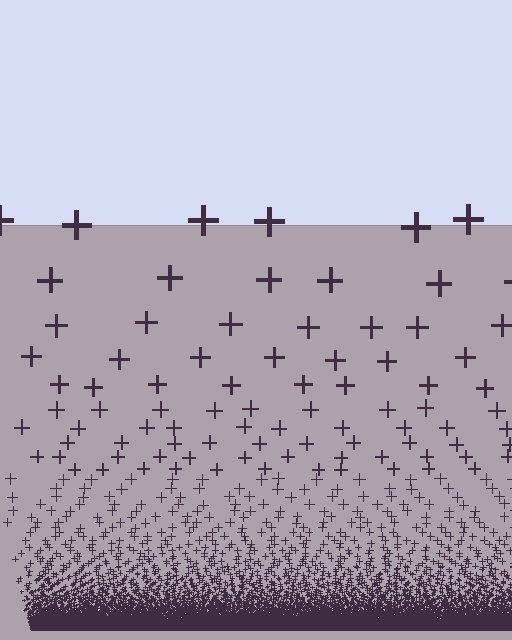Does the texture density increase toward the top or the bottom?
Density increases toward the bottom.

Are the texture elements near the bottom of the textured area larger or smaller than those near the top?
Smaller. The gradient is inverted — elements near the bottom are smaller and denser.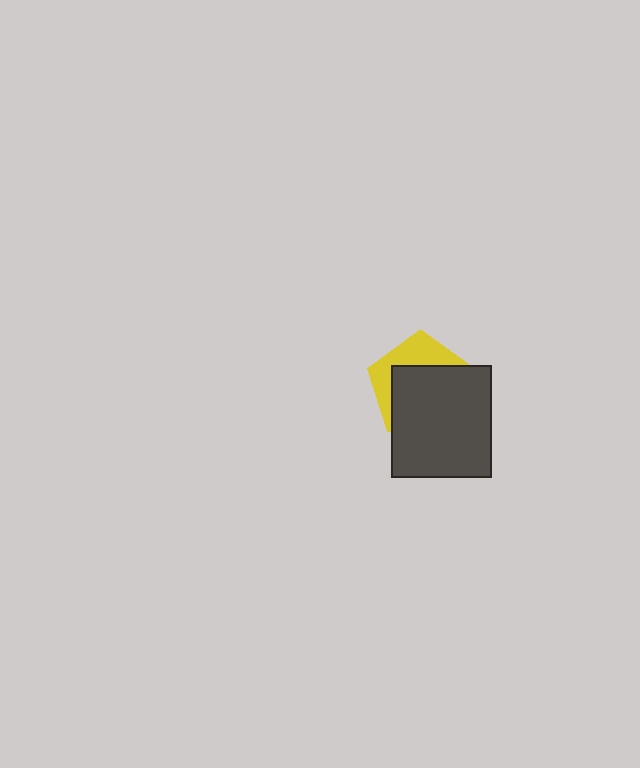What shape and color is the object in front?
The object in front is a dark gray rectangle.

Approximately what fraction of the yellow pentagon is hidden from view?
Roughly 63% of the yellow pentagon is hidden behind the dark gray rectangle.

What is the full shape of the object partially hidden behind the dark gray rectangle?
The partially hidden object is a yellow pentagon.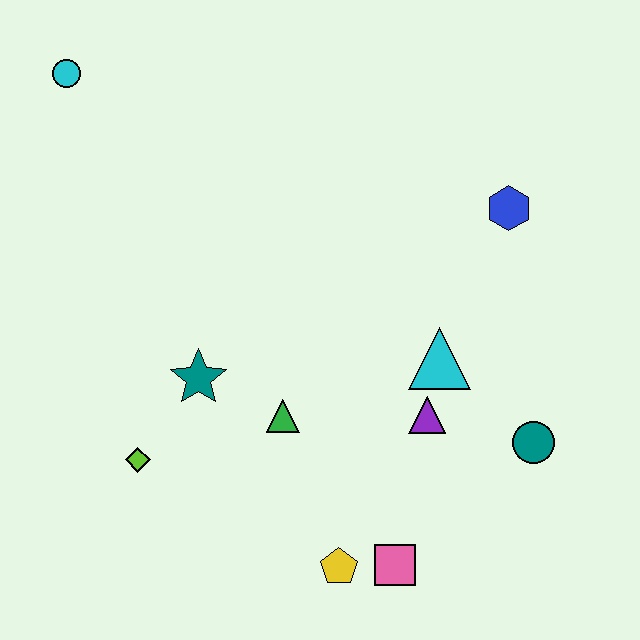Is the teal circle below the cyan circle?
Yes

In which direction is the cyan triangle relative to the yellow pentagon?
The cyan triangle is above the yellow pentagon.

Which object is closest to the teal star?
The green triangle is closest to the teal star.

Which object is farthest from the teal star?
The blue hexagon is farthest from the teal star.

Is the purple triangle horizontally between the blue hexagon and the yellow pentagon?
Yes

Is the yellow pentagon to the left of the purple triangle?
Yes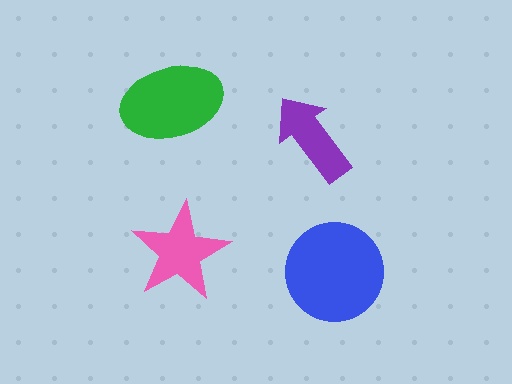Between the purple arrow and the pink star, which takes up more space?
The pink star.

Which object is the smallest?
The purple arrow.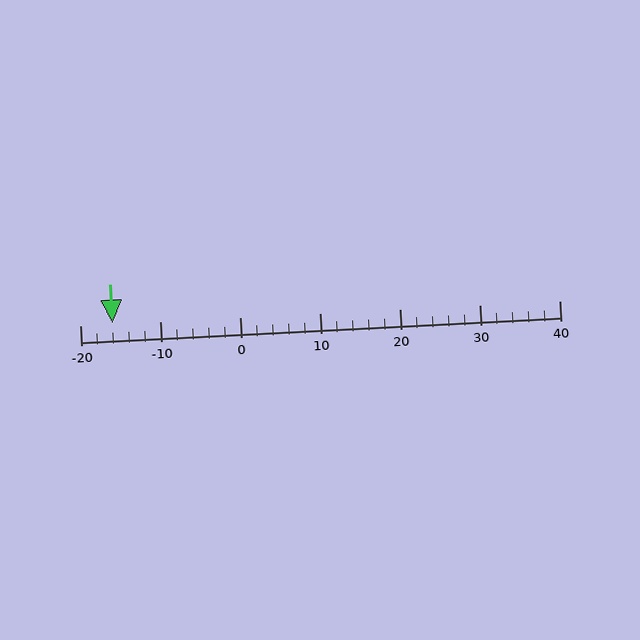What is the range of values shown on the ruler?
The ruler shows values from -20 to 40.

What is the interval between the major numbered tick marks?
The major tick marks are spaced 10 units apart.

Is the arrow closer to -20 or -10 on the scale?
The arrow is closer to -20.